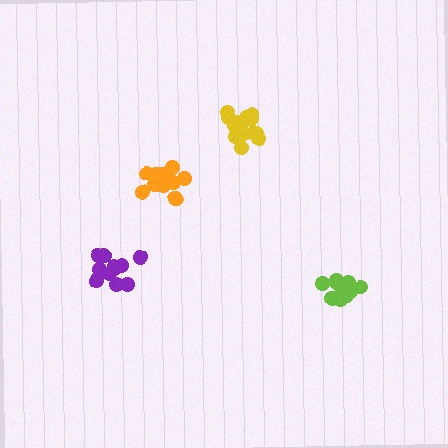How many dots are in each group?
Group 1: 17 dots, Group 2: 16 dots, Group 3: 14 dots, Group 4: 11 dots (58 total).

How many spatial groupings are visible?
There are 4 spatial groupings.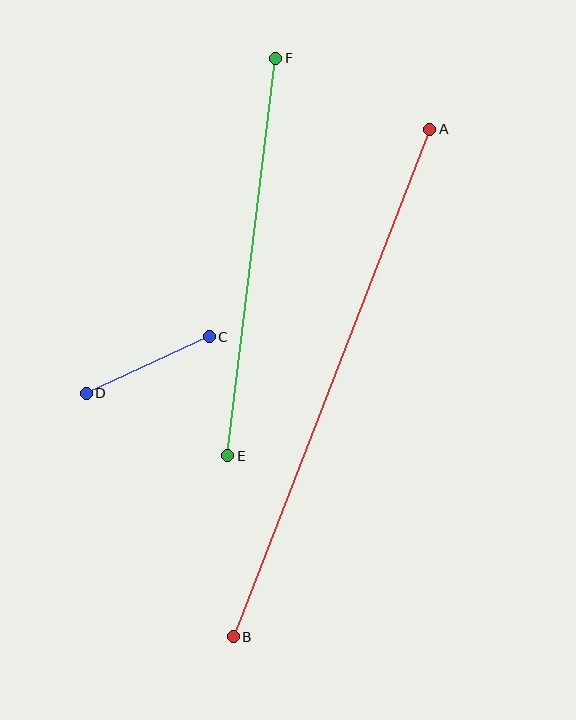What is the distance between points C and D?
The distance is approximately 135 pixels.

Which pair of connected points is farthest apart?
Points A and B are farthest apart.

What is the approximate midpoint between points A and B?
The midpoint is at approximately (331, 383) pixels.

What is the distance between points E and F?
The distance is approximately 401 pixels.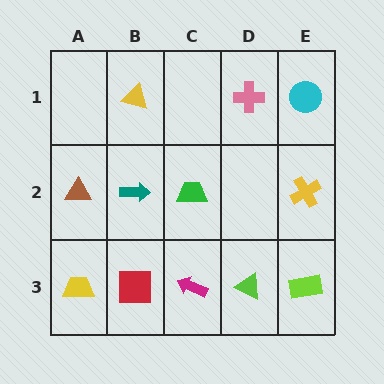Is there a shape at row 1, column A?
No, that cell is empty.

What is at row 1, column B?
A yellow triangle.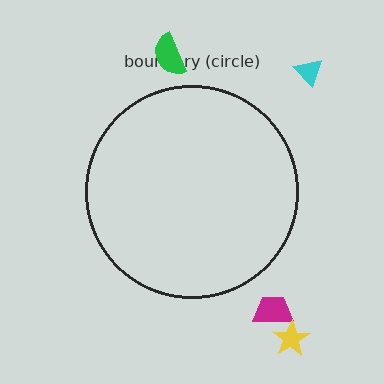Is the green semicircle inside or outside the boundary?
Outside.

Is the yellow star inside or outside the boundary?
Outside.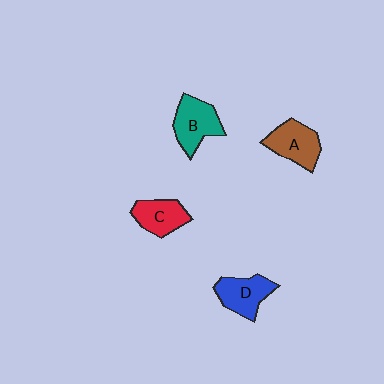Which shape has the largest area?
Shape B (teal).